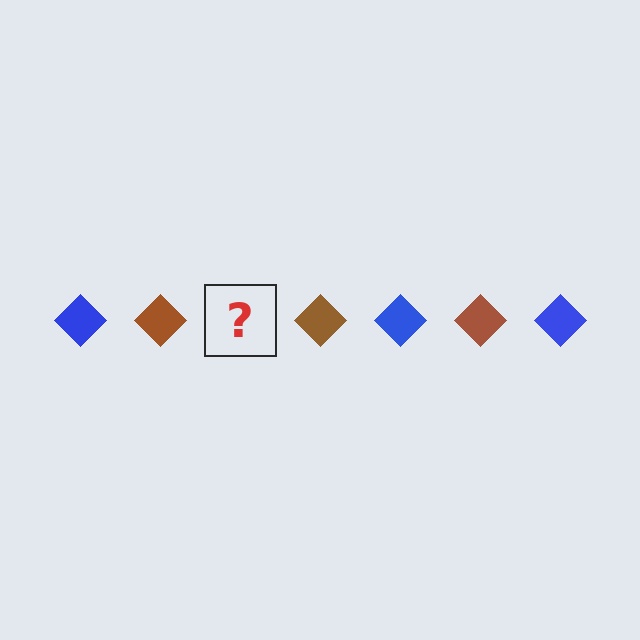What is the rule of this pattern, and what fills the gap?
The rule is that the pattern cycles through blue, brown diamonds. The gap should be filled with a blue diamond.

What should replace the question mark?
The question mark should be replaced with a blue diamond.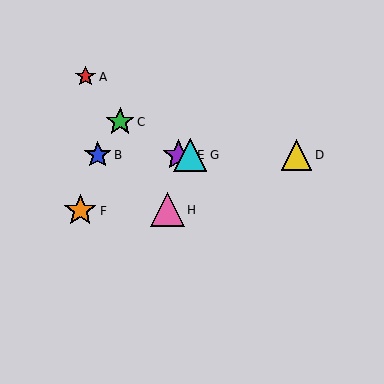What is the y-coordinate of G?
Object G is at y≈155.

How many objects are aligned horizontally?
4 objects (B, D, E, G) are aligned horizontally.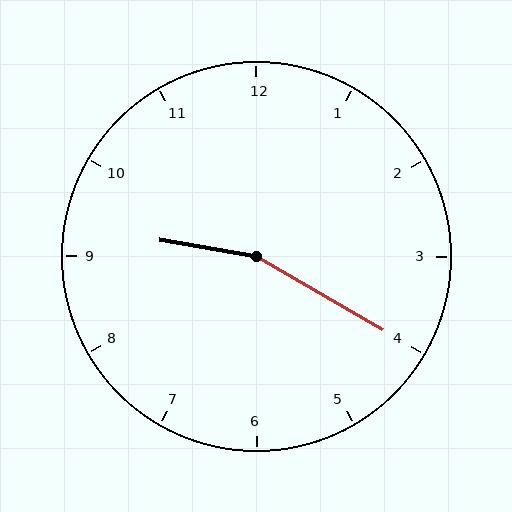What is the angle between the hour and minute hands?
Approximately 160 degrees.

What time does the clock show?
9:20.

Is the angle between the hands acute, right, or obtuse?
It is obtuse.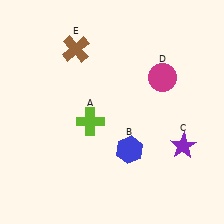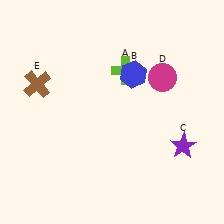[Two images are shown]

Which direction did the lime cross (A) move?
The lime cross (A) moved up.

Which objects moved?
The objects that moved are: the lime cross (A), the blue hexagon (B), the brown cross (E).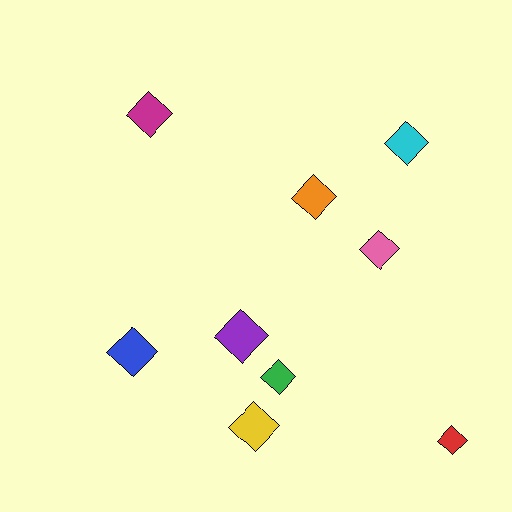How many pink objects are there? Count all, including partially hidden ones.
There is 1 pink object.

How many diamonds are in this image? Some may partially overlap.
There are 9 diamonds.